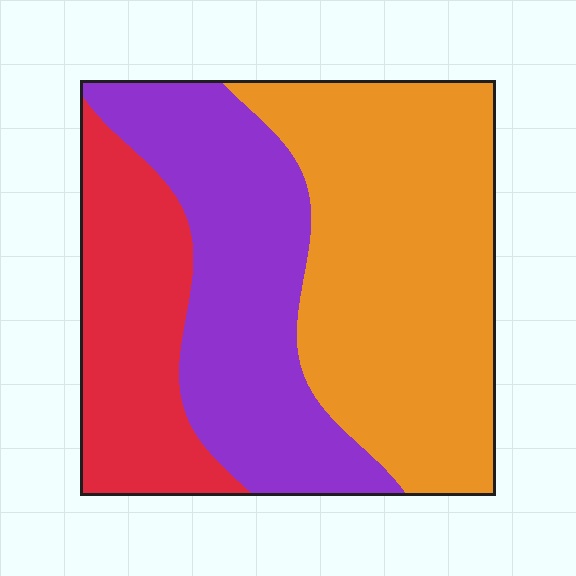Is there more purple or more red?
Purple.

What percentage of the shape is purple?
Purple covers about 35% of the shape.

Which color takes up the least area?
Red, at roughly 25%.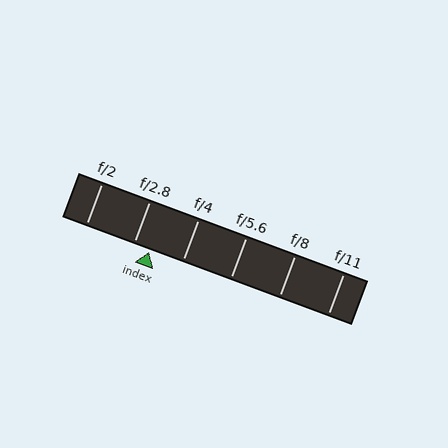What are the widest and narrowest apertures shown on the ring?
The widest aperture shown is f/2 and the narrowest is f/11.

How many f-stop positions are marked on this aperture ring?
There are 6 f-stop positions marked.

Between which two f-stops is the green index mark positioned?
The index mark is between f/2.8 and f/4.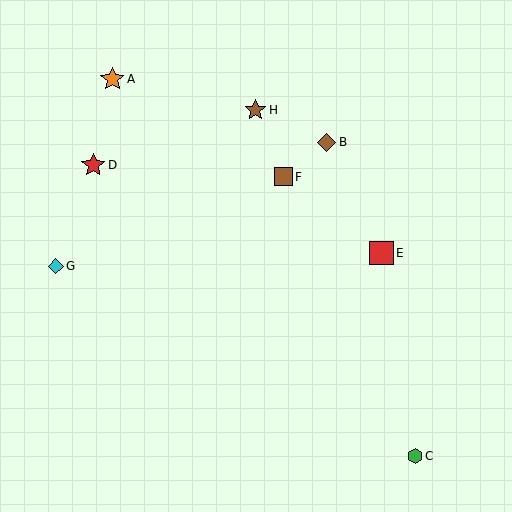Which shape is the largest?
The orange star (labeled A) is the largest.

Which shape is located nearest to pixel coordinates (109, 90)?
The orange star (labeled A) at (112, 79) is nearest to that location.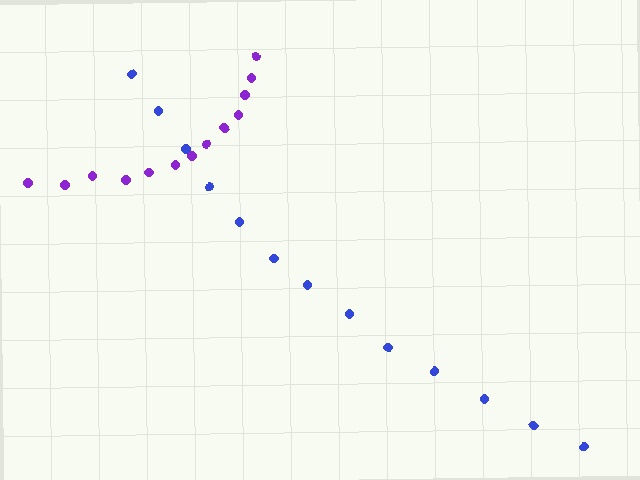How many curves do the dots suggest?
There are 2 distinct paths.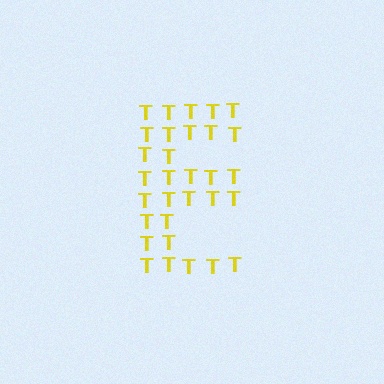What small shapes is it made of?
It is made of small letter T's.